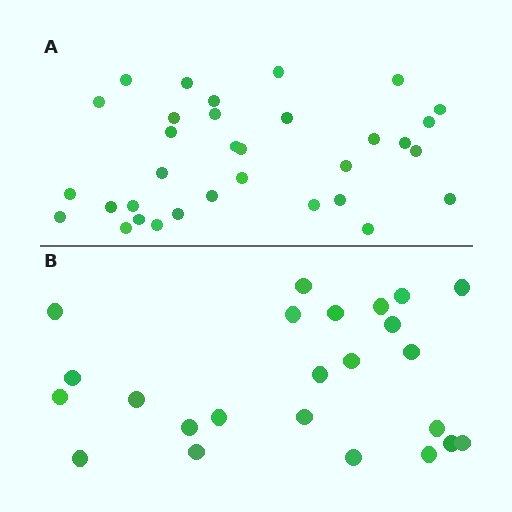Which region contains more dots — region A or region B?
Region A (the top region) has more dots.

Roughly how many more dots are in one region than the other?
Region A has roughly 8 or so more dots than region B.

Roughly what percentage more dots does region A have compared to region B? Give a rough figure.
About 40% more.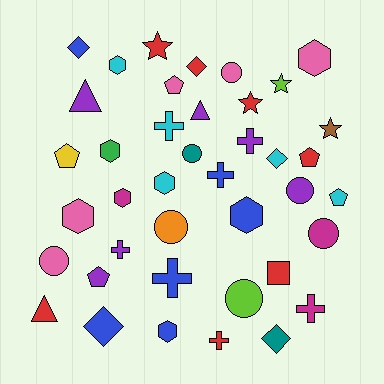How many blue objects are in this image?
There are 6 blue objects.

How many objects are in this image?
There are 40 objects.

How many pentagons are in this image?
There are 5 pentagons.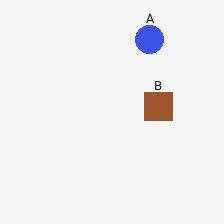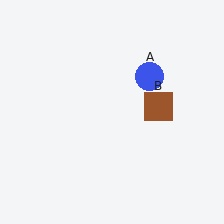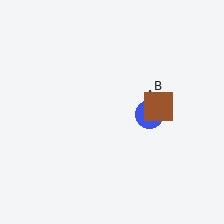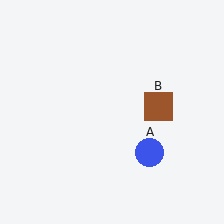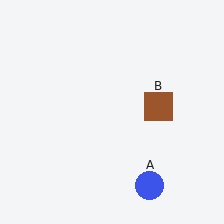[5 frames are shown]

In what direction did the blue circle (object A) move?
The blue circle (object A) moved down.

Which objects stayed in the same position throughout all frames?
Brown square (object B) remained stationary.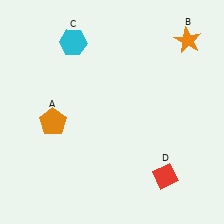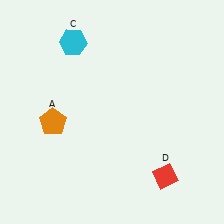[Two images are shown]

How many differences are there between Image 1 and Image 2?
There is 1 difference between the two images.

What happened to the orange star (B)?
The orange star (B) was removed in Image 2. It was in the top-right area of Image 1.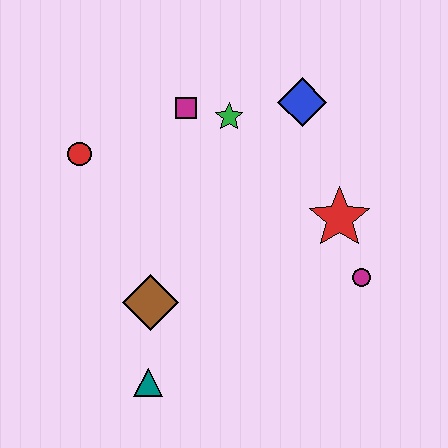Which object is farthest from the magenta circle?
The red circle is farthest from the magenta circle.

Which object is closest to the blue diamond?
The green star is closest to the blue diamond.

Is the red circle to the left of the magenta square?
Yes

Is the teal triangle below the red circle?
Yes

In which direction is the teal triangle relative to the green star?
The teal triangle is below the green star.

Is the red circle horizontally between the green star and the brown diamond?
No